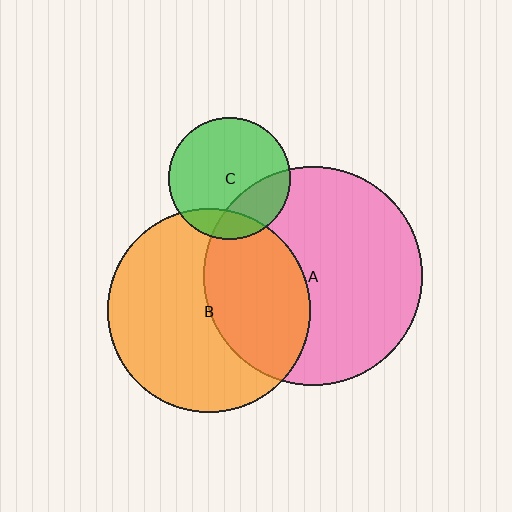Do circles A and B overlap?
Yes.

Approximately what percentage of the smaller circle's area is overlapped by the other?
Approximately 40%.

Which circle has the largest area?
Circle A (pink).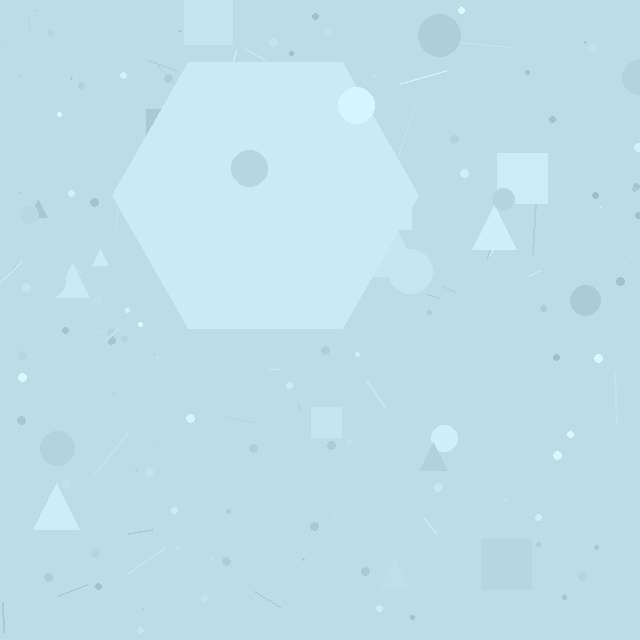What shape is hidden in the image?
A hexagon is hidden in the image.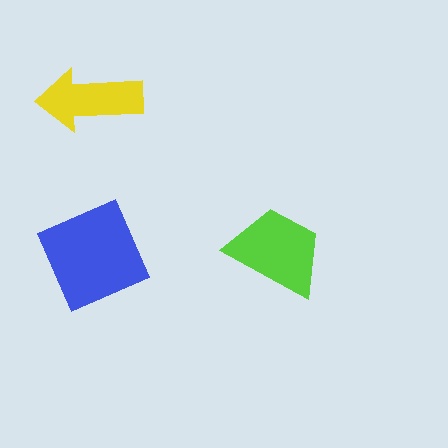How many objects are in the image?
There are 3 objects in the image.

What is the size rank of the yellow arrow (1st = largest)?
3rd.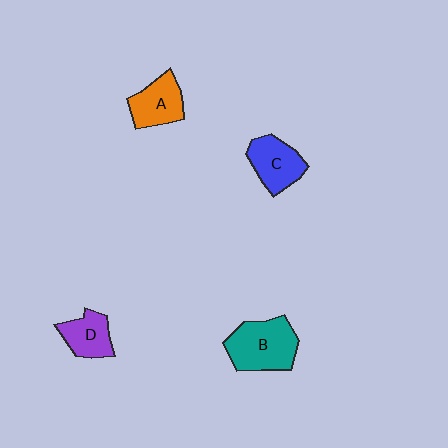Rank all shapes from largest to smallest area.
From largest to smallest: B (teal), C (blue), A (orange), D (purple).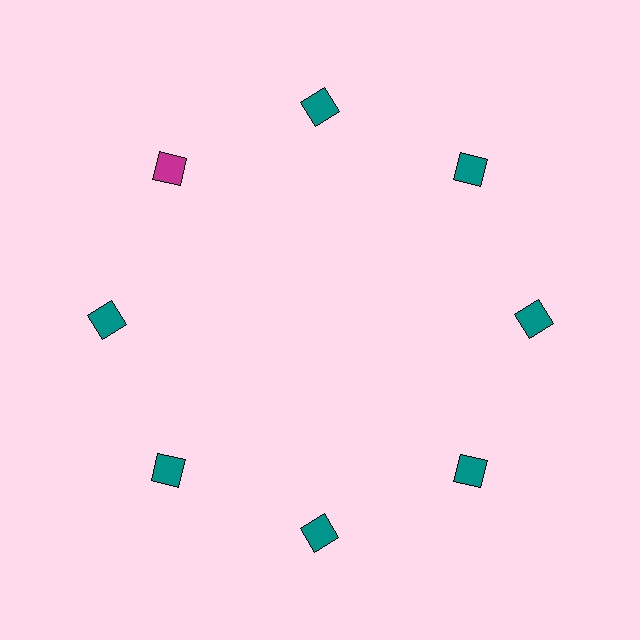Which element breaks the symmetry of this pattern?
The magenta diamond at roughly the 10 o'clock position breaks the symmetry. All other shapes are teal diamonds.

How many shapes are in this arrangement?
There are 8 shapes arranged in a ring pattern.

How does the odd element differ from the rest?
It has a different color: magenta instead of teal.